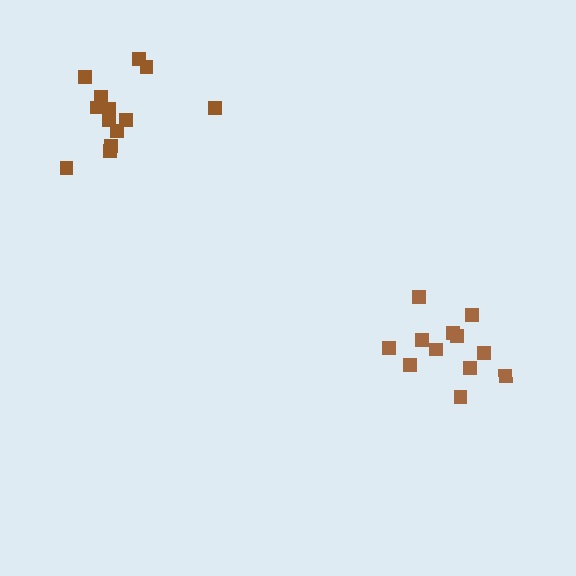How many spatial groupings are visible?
There are 2 spatial groupings.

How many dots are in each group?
Group 1: 12 dots, Group 2: 13 dots (25 total).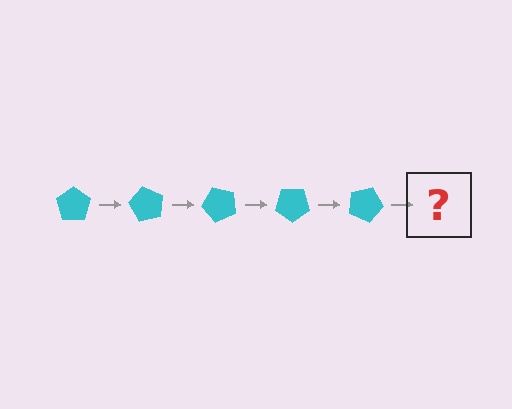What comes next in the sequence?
The next element should be a cyan pentagon rotated 300 degrees.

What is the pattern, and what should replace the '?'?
The pattern is that the pentagon rotates 60 degrees each step. The '?' should be a cyan pentagon rotated 300 degrees.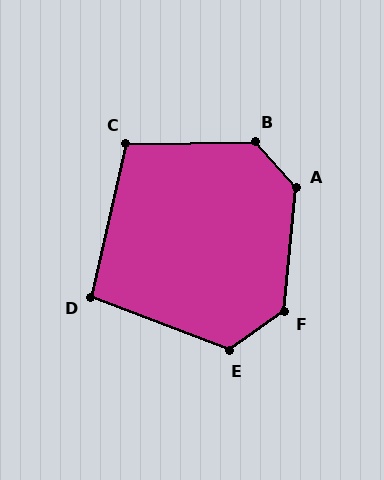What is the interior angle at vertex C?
Approximately 104 degrees (obtuse).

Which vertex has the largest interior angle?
A, at approximately 132 degrees.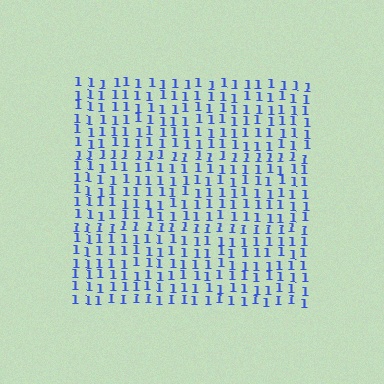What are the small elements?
The small elements are digit 1's.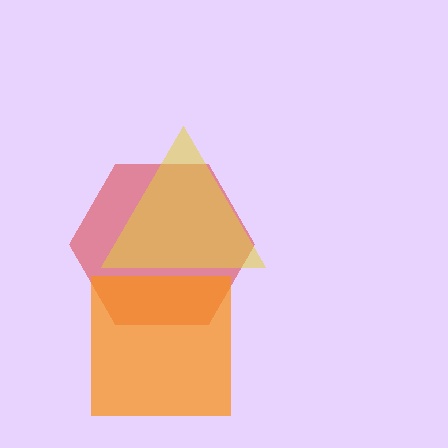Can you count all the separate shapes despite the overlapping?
Yes, there are 3 separate shapes.